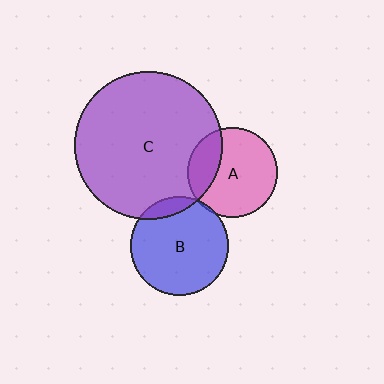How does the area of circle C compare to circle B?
Approximately 2.3 times.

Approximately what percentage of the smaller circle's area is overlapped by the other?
Approximately 10%.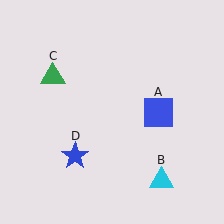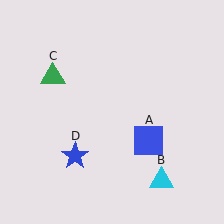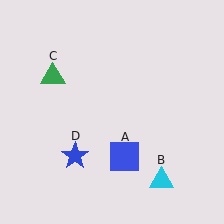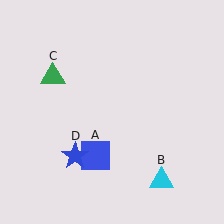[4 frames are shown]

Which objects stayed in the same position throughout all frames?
Cyan triangle (object B) and green triangle (object C) and blue star (object D) remained stationary.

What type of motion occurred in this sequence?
The blue square (object A) rotated clockwise around the center of the scene.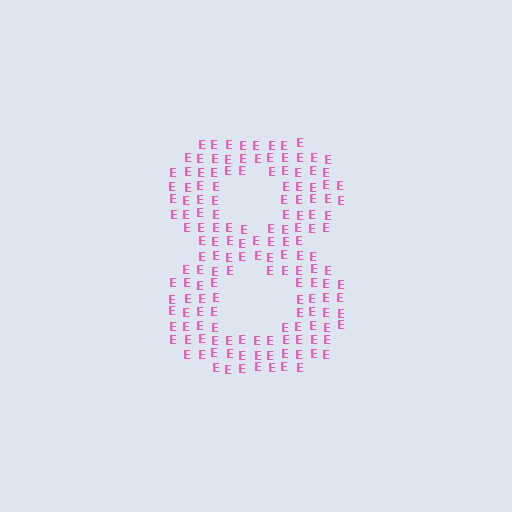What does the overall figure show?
The overall figure shows the digit 8.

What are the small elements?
The small elements are letter E's.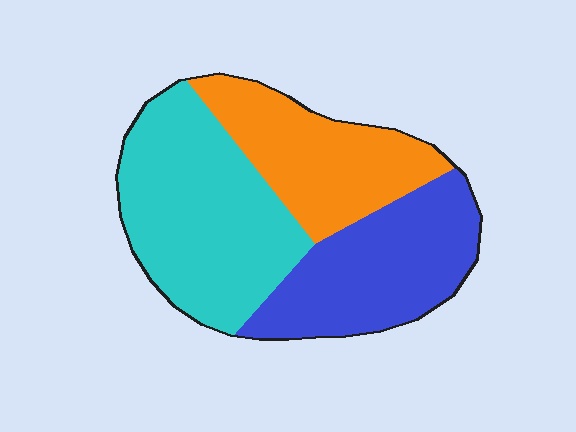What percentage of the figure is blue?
Blue covers about 30% of the figure.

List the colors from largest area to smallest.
From largest to smallest: cyan, blue, orange.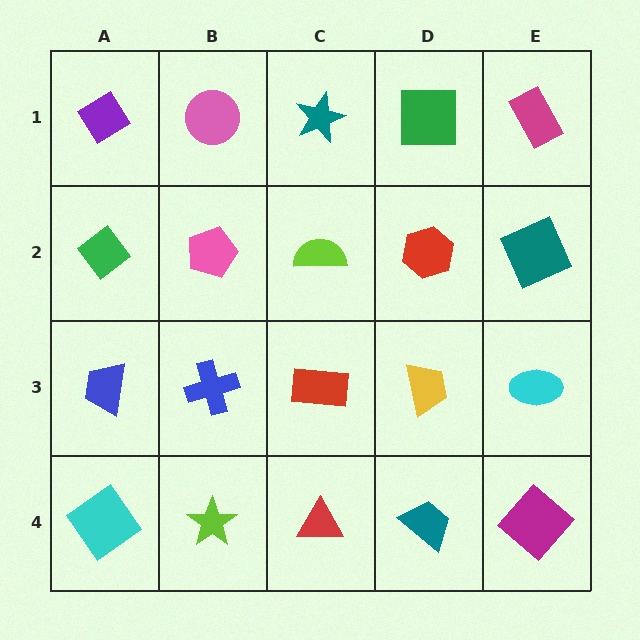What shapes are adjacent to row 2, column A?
A purple diamond (row 1, column A), a blue trapezoid (row 3, column A), a pink pentagon (row 2, column B).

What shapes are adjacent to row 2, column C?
A teal star (row 1, column C), a red rectangle (row 3, column C), a pink pentagon (row 2, column B), a red hexagon (row 2, column D).